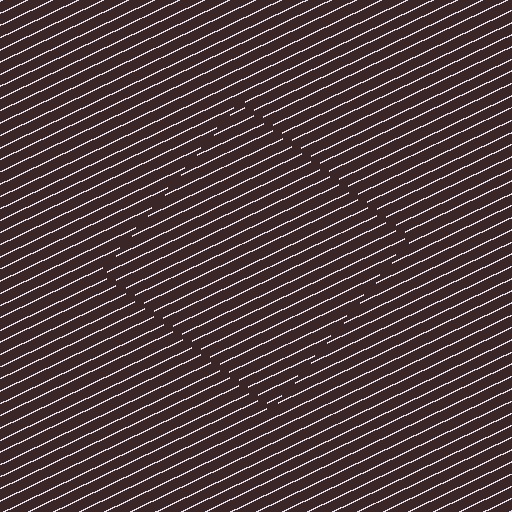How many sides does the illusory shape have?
4 sides — the line-ends trace a square.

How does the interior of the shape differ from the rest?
The interior of the shape contains the same grating, shifted by half a period — the contour is defined by the phase discontinuity where line-ends from the inner and outer gratings abut.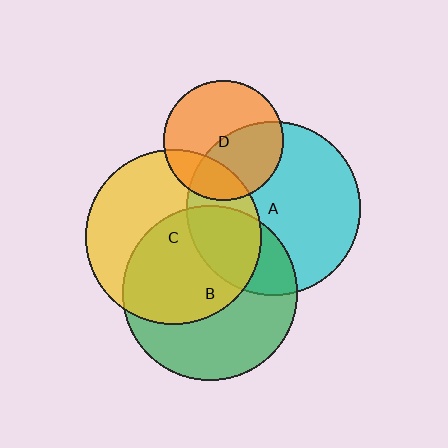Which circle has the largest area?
Circle B (green).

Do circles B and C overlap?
Yes.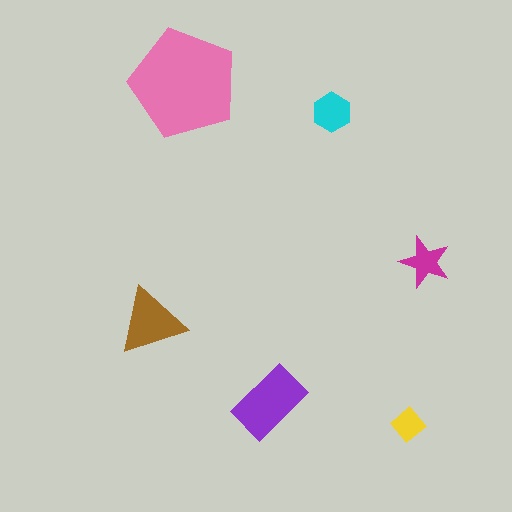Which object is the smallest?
The yellow diamond.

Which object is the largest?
The pink pentagon.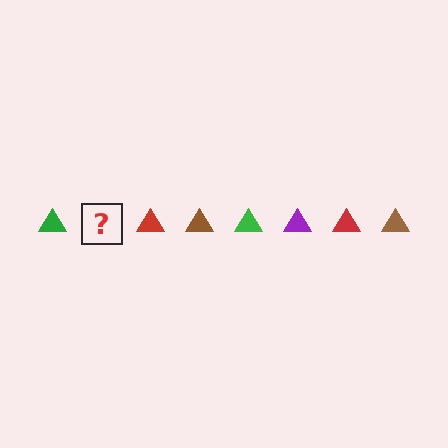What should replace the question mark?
The question mark should be replaced with a purple triangle.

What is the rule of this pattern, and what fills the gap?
The rule is that the pattern cycles through green, purple, red, brown triangles. The gap should be filled with a purple triangle.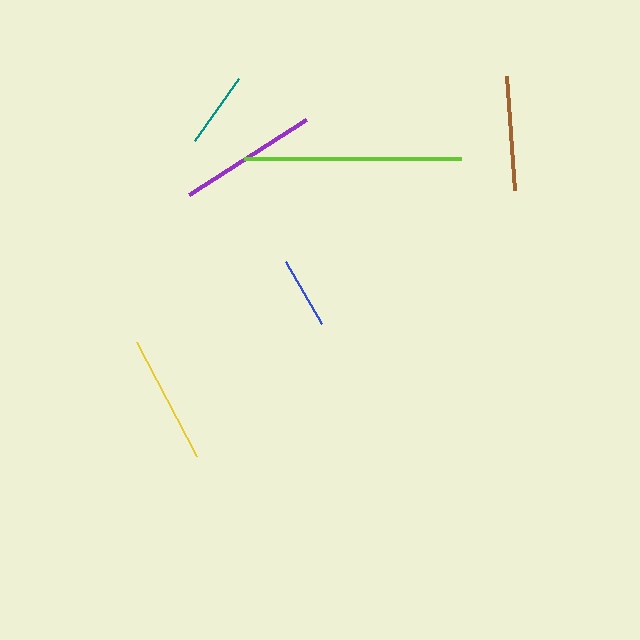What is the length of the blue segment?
The blue segment is approximately 72 pixels long.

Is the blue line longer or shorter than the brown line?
The brown line is longer than the blue line.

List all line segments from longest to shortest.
From longest to shortest: lime, purple, yellow, brown, teal, blue.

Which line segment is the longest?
The lime line is the longest at approximately 217 pixels.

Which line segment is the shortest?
The blue line is the shortest at approximately 72 pixels.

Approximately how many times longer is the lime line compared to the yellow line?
The lime line is approximately 1.7 times the length of the yellow line.